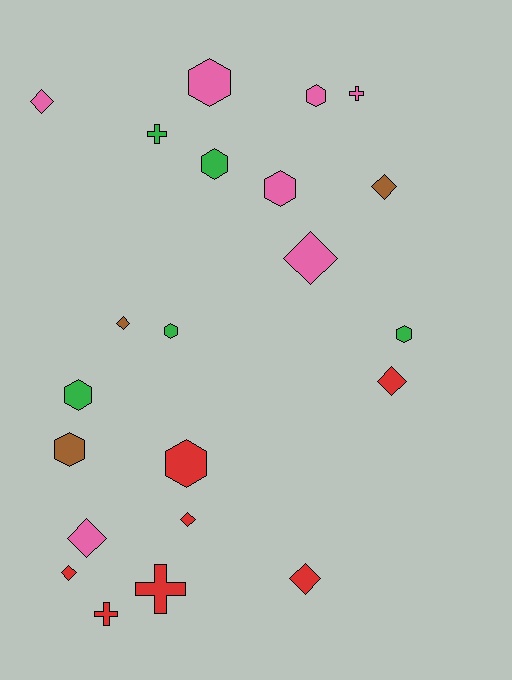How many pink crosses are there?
There is 1 pink cross.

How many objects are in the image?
There are 22 objects.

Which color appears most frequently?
Pink, with 7 objects.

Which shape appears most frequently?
Diamond, with 9 objects.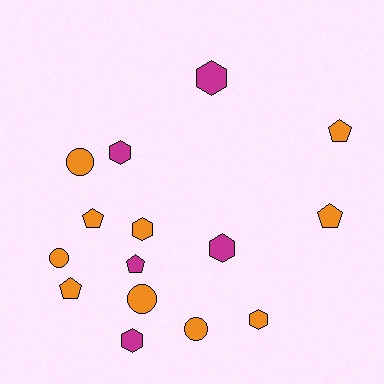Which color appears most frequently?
Orange, with 10 objects.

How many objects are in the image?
There are 15 objects.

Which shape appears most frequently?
Hexagon, with 6 objects.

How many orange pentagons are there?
There are 4 orange pentagons.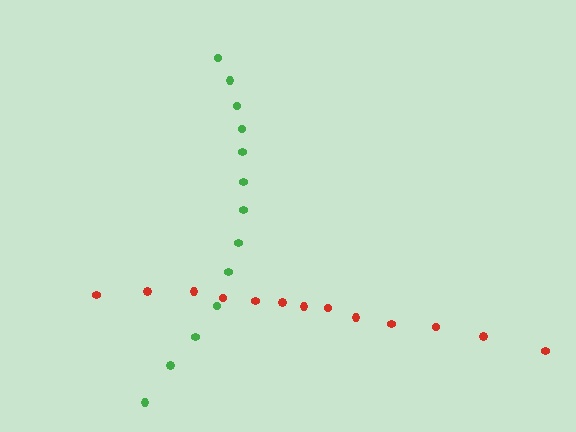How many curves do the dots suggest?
There are 2 distinct paths.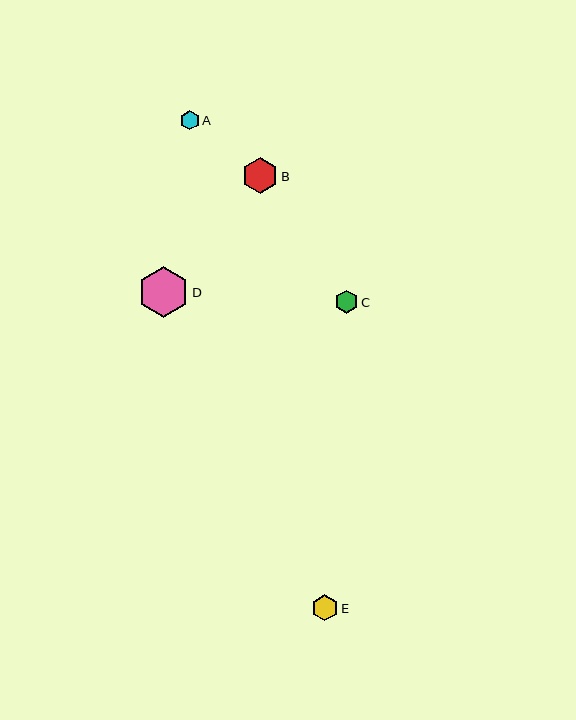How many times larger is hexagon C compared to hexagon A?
Hexagon C is approximately 1.2 times the size of hexagon A.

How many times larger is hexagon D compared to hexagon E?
Hexagon D is approximately 1.9 times the size of hexagon E.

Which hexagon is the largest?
Hexagon D is the largest with a size of approximately 51 pixels.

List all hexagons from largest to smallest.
From largest to smallest: D, B, E, C, A.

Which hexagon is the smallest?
Hexagon A is the smallest with a size of approximately 19 pixels.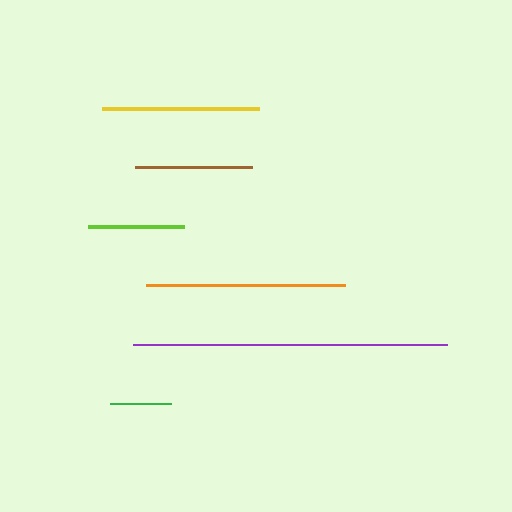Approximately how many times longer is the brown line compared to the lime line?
The brown line is approximately 1.2 times the length of the lime line.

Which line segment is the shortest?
The green line is the shortest at approximately 60 pixels.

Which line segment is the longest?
The purple line is the longest at approximately 314 pixels.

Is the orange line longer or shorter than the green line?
The orange line is longer than the green line.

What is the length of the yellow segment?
The yellow segment is approximately 157 pixels long.